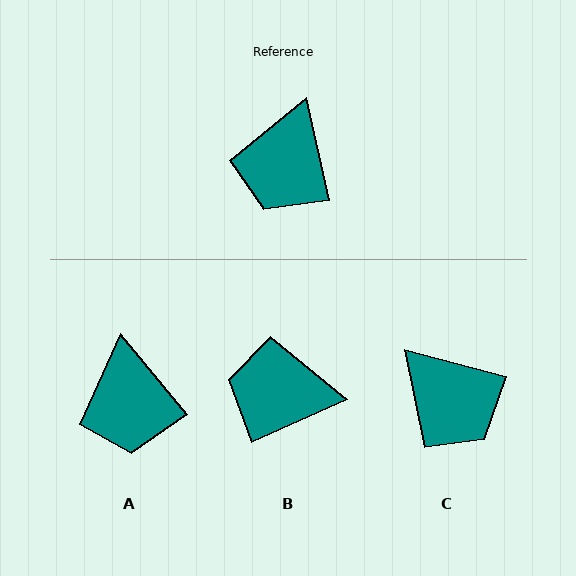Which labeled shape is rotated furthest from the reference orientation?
B, about 78 degrees away.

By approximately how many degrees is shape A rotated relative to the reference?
Approximately 26 degrees counter-clockwise.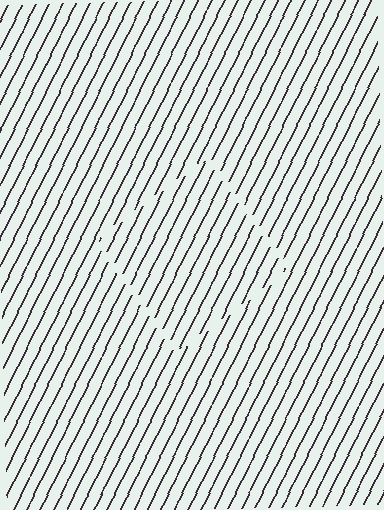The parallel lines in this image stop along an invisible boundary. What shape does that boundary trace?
An illusory square. The interior of the shape contains the same grating, shifted by half a period — the contour is defined by the phase discontinuity where line-ends from the inner and outer gratings abut.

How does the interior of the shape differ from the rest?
The interior of the shape contains the same grating, shifted by half a period — the contour is defined by the phase discontinuity where line-ends from the inner and outer gratings abut.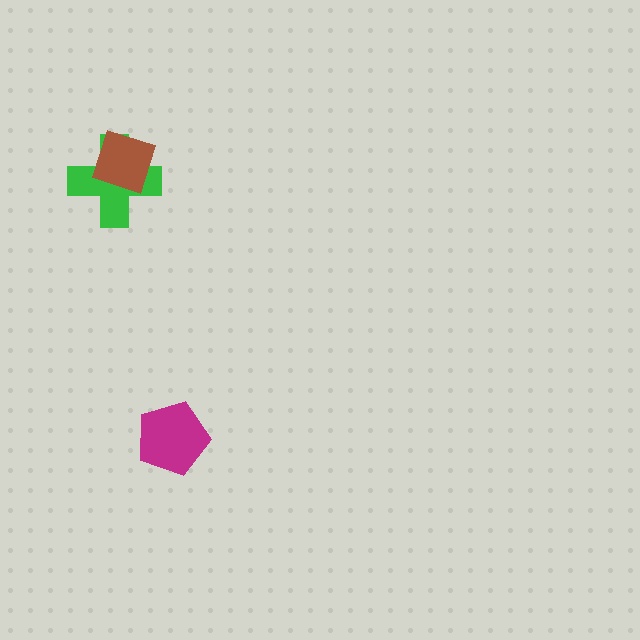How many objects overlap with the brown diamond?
1 object overlaps with the brown diamond.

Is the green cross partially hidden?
Yes, it is partially covered by another shape.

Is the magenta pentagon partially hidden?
No, no other shape covers it.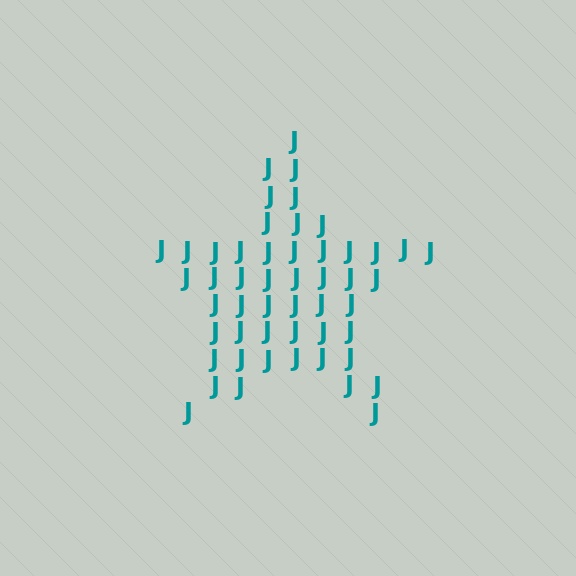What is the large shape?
The large shape is a star.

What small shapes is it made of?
It is made of small letter J's.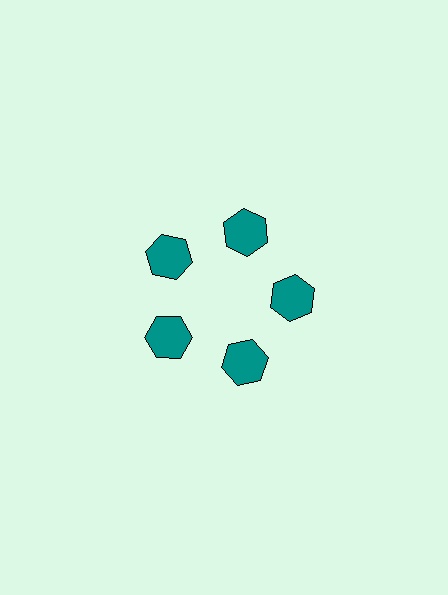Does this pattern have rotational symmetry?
Yes, this pattern has 5-fold rotational symmetry. It looks the same after rotating 72 degrees around the center.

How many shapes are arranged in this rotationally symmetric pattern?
There are 5 shapes, arranged in 5 groups of 1.